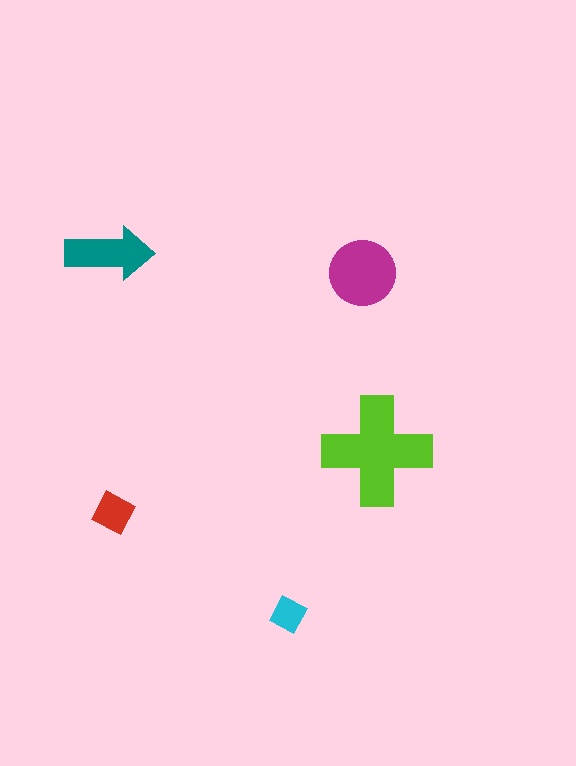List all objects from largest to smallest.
The lime cross, the magenta circle, the teal arrow, the red diamond, the cyan square.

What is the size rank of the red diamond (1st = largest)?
4th.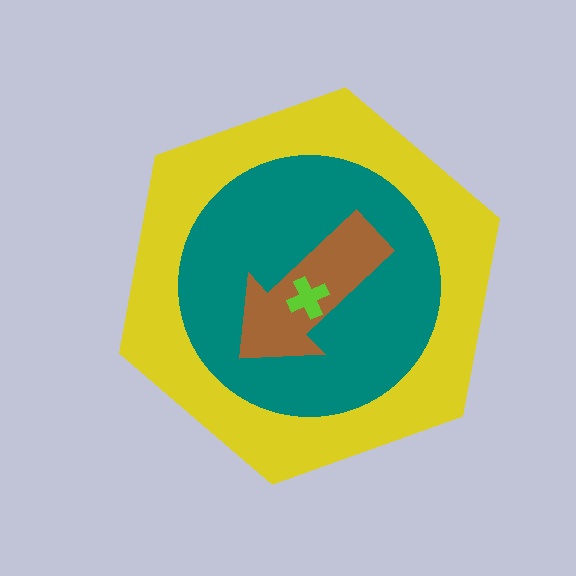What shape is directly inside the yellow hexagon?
The teal circle.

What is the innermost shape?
The lime cross.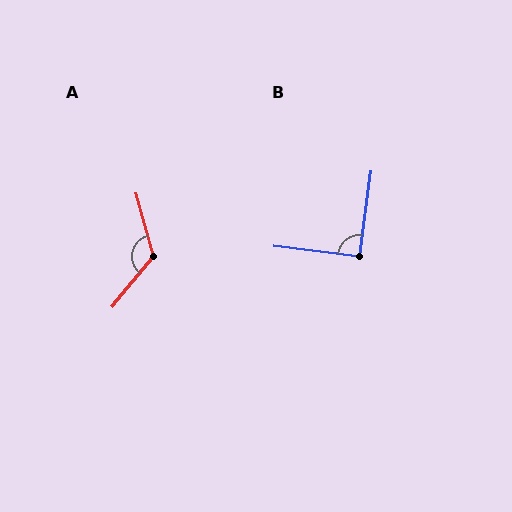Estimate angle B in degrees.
Approximately 91 degrees.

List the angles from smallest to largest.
B (91°), A (125°).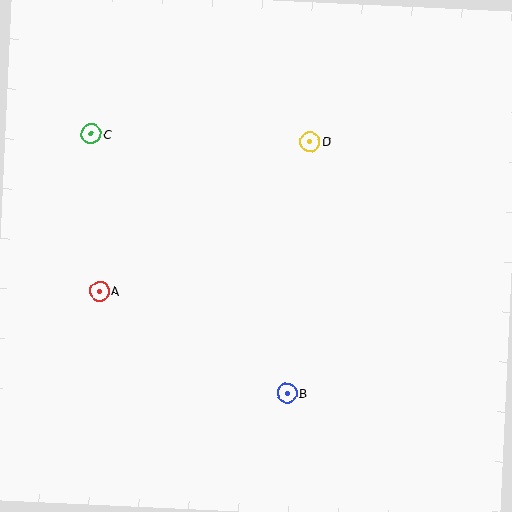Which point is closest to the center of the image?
Point D at (310, 142) is closest to the center.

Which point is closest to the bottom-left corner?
Point A is closest to the bottom-left corner.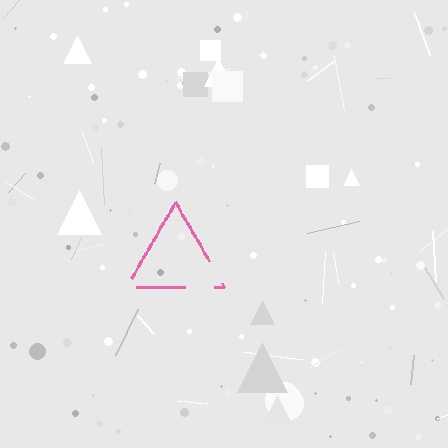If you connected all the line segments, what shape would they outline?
They would outline a triangle.